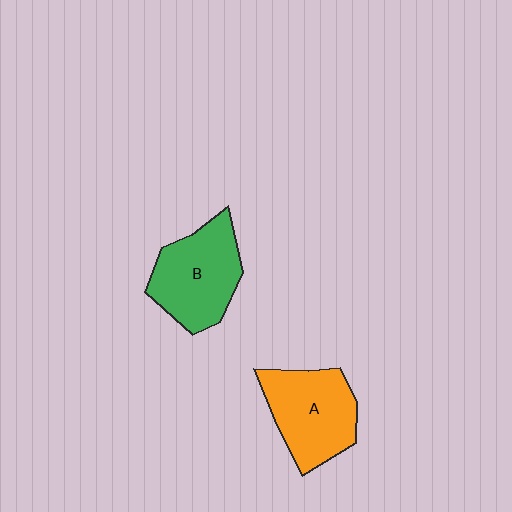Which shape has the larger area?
Shape B (green).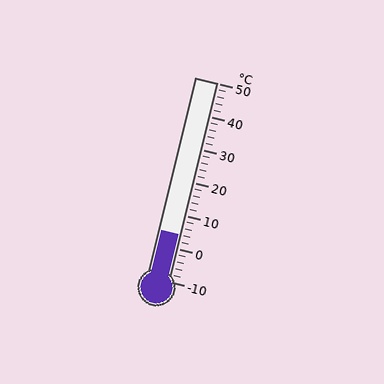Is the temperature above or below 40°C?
The temperature is below 40°C.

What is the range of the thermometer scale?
The thermometer scale ranges from -10°C to 50°C.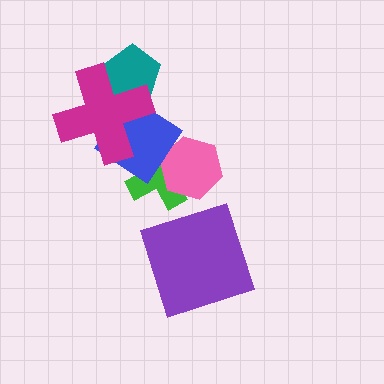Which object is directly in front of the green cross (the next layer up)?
The pink hexagon is directly in front of the green cross.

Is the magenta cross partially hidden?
No, no other shape covers it.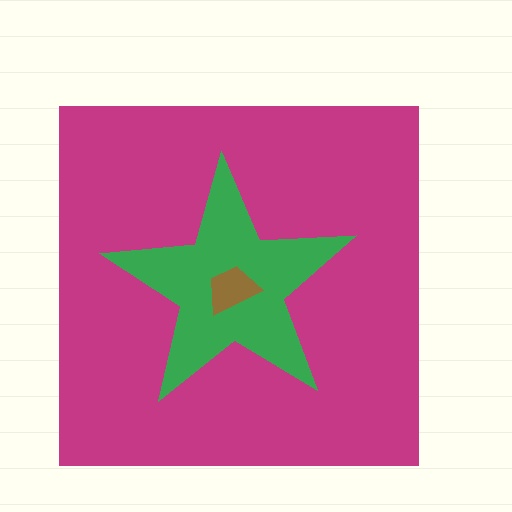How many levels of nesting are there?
3.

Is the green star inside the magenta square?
Yes.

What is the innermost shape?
The brown trapezoid.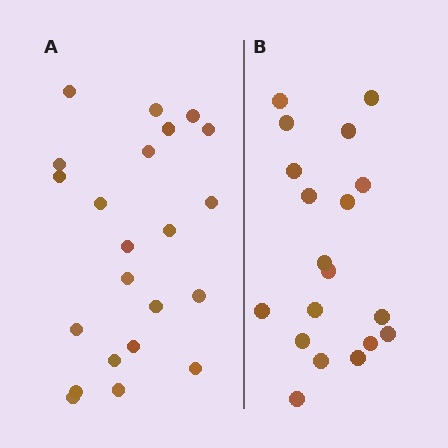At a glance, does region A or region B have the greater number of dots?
Region A (the left region) has more dots.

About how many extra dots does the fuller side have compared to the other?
Region A has just a few more — roughly 2 or 3 more dots than region B.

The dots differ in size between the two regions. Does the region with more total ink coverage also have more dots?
No. Region B has more total ink coverage because its dots are larger, but region A actually contains more individual dots. Total area can be misleading — the number of items is what matters here.